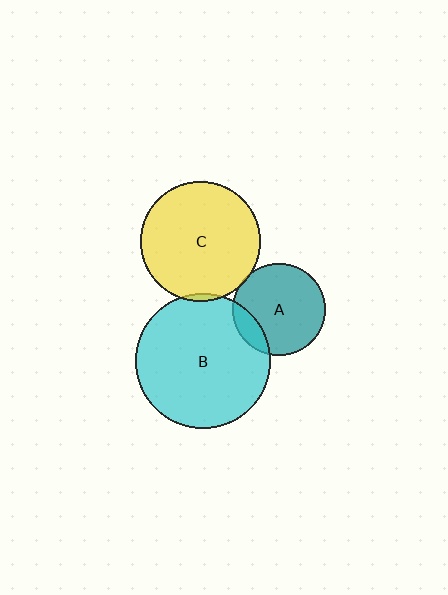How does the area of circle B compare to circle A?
Approximately 2.1 times.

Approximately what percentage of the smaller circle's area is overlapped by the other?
Approximately 5%.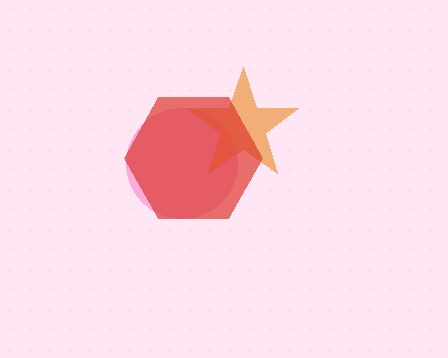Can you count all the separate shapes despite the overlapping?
Yes, there are 3 separate shapes.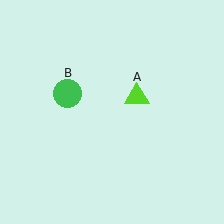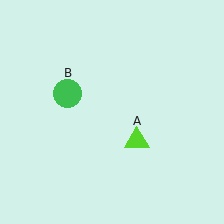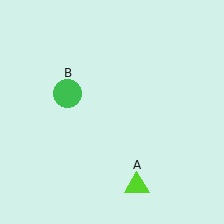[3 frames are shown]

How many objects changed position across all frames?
1 object changed position: lime triangle (object A).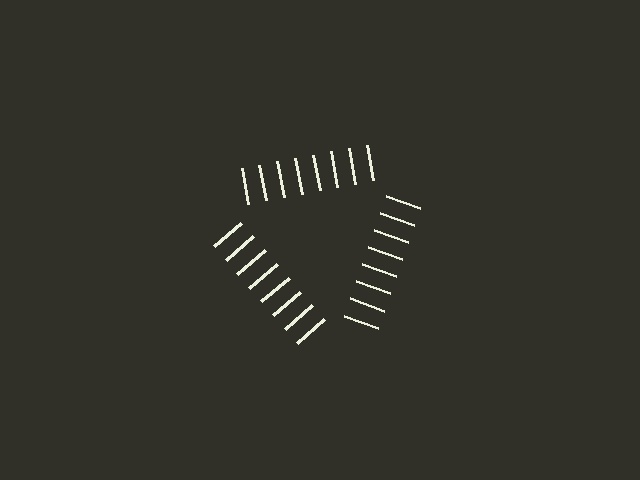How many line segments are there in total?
24 — 8 along each of the 3 edges.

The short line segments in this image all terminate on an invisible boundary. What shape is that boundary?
An illusory triangle — the line segments terminate on its edges but no continuous stroke is drawn.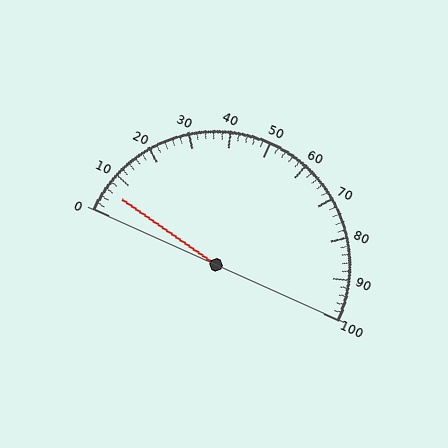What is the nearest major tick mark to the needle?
The nearest major tick mark is 10.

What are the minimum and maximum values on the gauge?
The gauge ranges from 0 to 100.